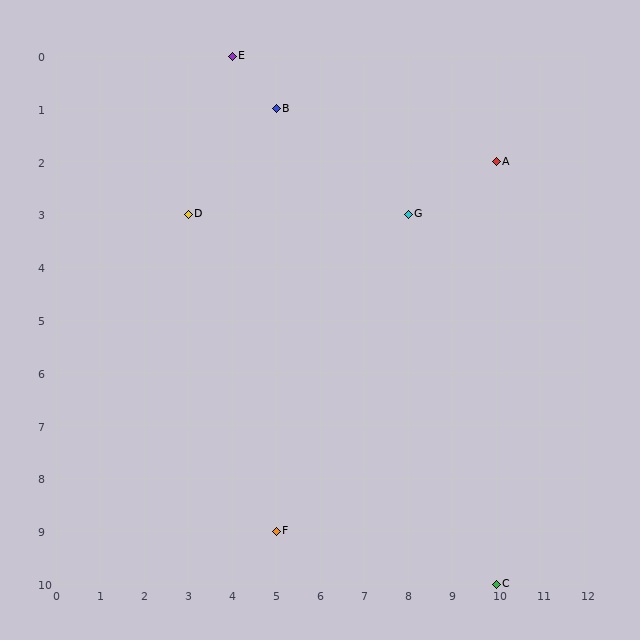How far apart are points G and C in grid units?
Points G and C are 2 columns and 7 rows apart (about 7.3 grid units diagonally).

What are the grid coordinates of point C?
Point C is at grid coordinates (10, 10).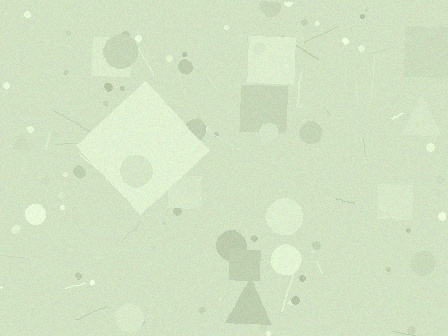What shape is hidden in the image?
A diamond is hidden in the image.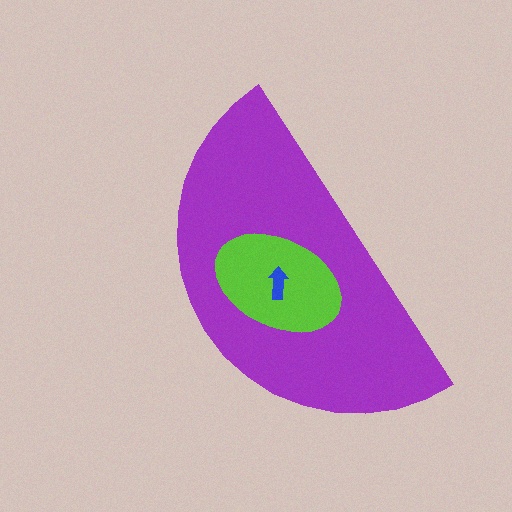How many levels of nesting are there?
3.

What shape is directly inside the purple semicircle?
The lime ellipse.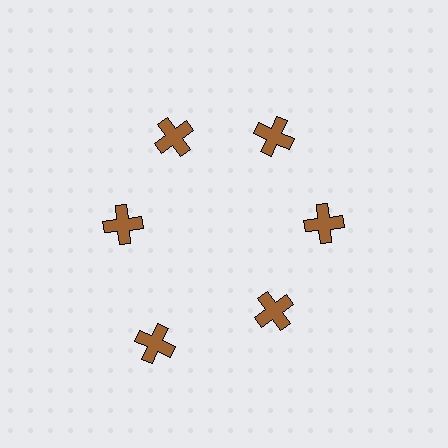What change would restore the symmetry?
The symmetry would be restored by moving it inward, back onto the ring so that all 6 crosses sit at equal angles and equal distance from the center.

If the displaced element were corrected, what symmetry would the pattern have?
It would have 6-fold rotational symmetry — the pattern would map onto itself every 60 degrees.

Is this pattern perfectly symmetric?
No. The 6 brown crosses are arranged in a ring, but one element near the 7 o'clock position is pushed outward from the center, breaking the 6-fold rotational symmetry.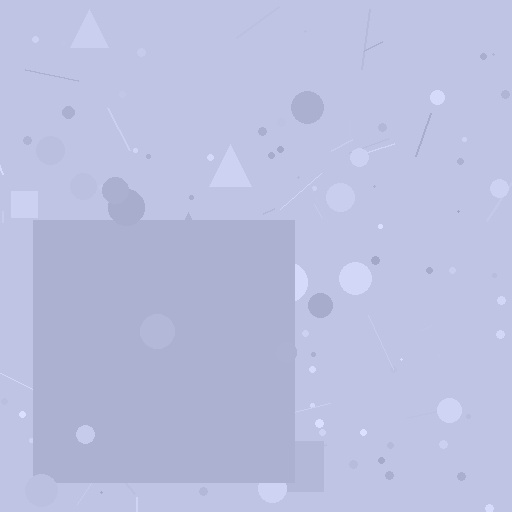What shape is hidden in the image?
A square is hidden in the image.